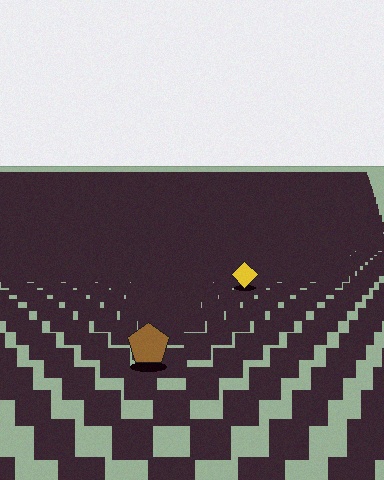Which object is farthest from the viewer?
The yellow diamond is farthest from the viewer. It appears smaller and the ground texture around it is denser.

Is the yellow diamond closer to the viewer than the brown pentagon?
No. The brown pentagon is closer — you can tell from the texture gradient: the ground texture is coarser near it.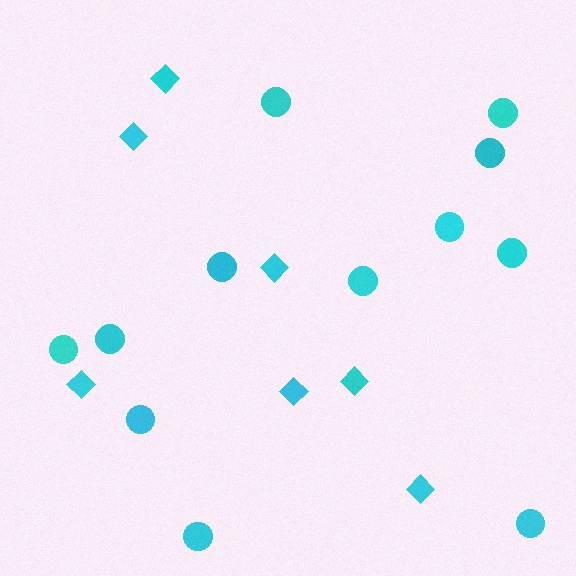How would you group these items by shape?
There are 2 groups: one group of diamonds (7) and one group of circles (12).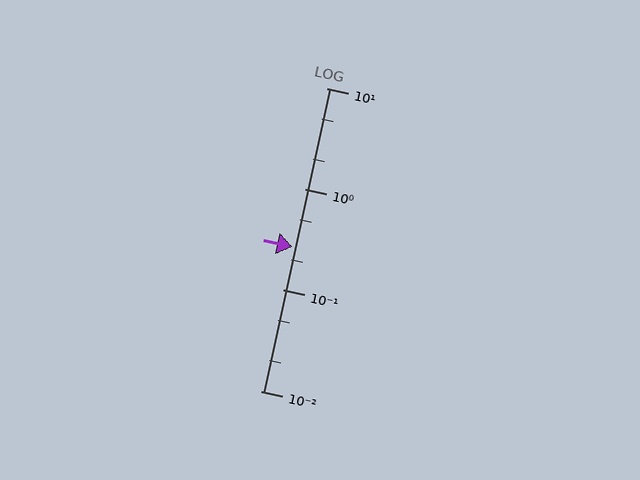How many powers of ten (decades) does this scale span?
The scale spans 3 decades, from 0.01 to 10.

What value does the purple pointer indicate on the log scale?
The pointer indicates approximately 0.27.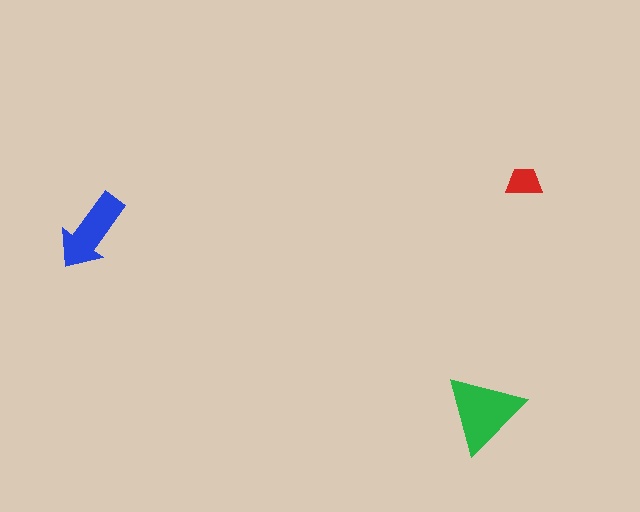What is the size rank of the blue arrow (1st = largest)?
2nd.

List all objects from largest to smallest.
The green triangle, the blue arrow, the red trapezoid.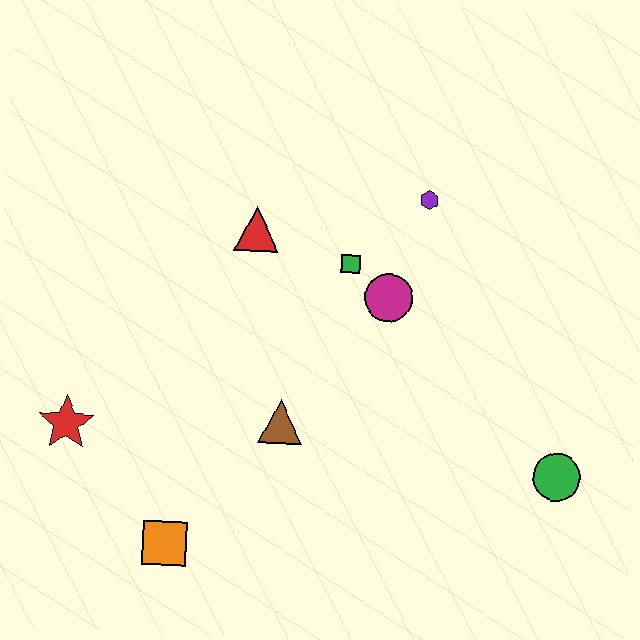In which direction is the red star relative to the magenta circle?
The red star is to the left of the magenta circle.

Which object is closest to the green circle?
The magenta circle is closest to the green circle.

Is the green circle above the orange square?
Yes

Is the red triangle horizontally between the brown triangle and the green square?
No